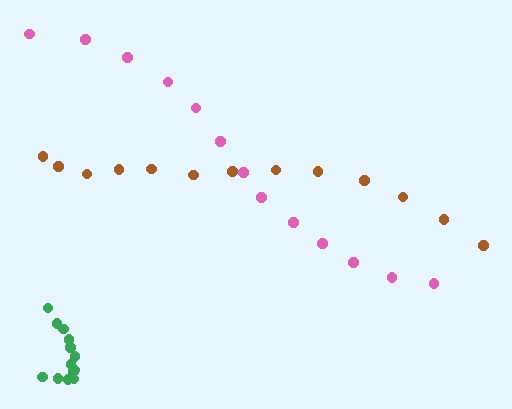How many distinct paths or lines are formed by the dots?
There are 3 distinct paths.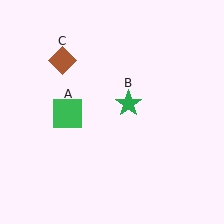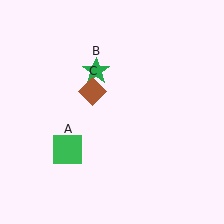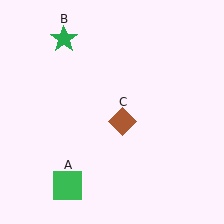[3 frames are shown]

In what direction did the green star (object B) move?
The green star (object B) moved up and to the left.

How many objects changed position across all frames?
3 objects changed position: green square (object A), green star (object B), brown diamond (object C).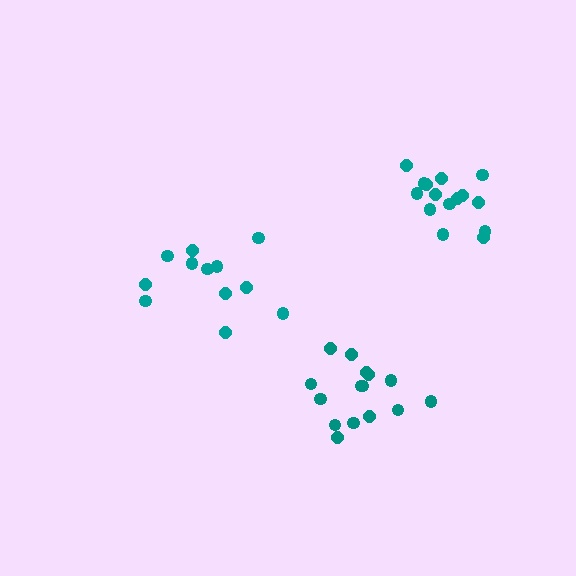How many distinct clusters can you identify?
There are 3 distinct clusters.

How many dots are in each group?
Group 1: 12 dots, Group 2: 15 dots, Group 3: 15 dots (42 total).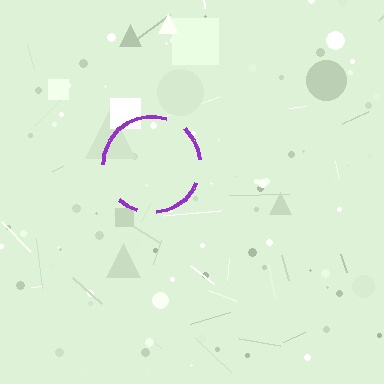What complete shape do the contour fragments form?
The contour fragments form a circle.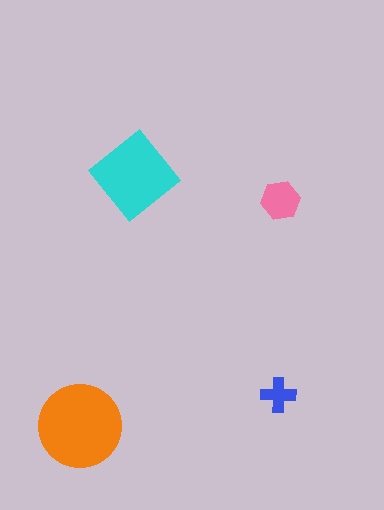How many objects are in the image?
There are 4 objects in the image.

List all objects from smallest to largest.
The blue cross, the pink hexagon, the cyan diamond, the orange circle.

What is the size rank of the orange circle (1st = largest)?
1st.